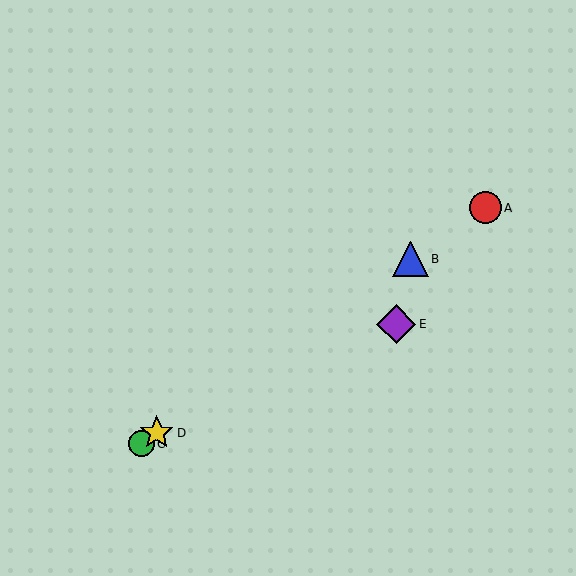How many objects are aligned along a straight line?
4 objects (A, B, C, D) are aligned along a straight line.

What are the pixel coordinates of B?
Object B is at (410, 259).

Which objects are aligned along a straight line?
Objects A, B, C, D are aligned along a straight line.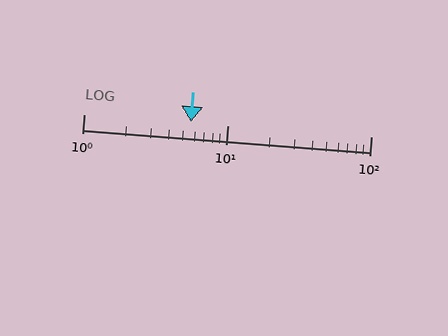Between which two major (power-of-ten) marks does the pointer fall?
The pointer is between 1 and 10.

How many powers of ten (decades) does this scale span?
The scale spans 2 decades, from 1 to 100.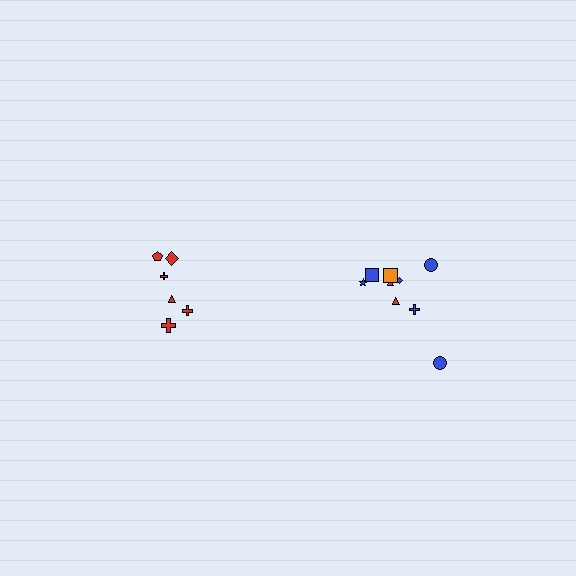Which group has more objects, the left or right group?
The right group.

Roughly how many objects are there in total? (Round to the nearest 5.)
Roughly 15 objects in total.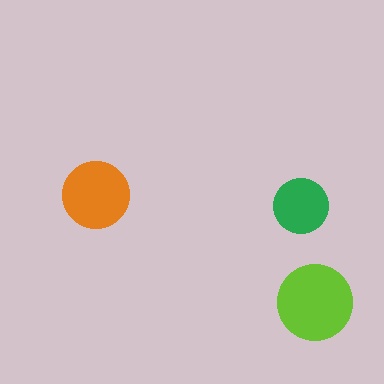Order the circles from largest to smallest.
the lime one, the orange one, the green one.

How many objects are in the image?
There are 3 objects in the image.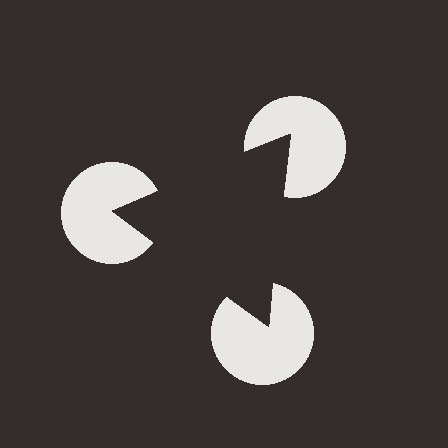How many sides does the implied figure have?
3 sides.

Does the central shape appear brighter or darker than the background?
It typically appears slightly darker than the background, even though no actual brightness change is drawn.